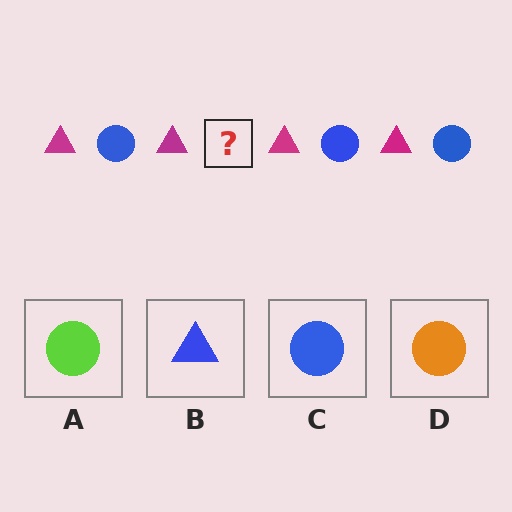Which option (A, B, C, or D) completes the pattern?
C.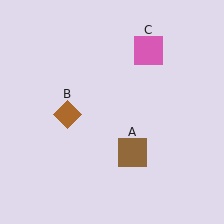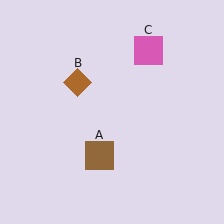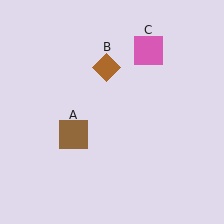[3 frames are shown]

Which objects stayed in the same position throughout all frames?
Pink square (object C) remained stationary.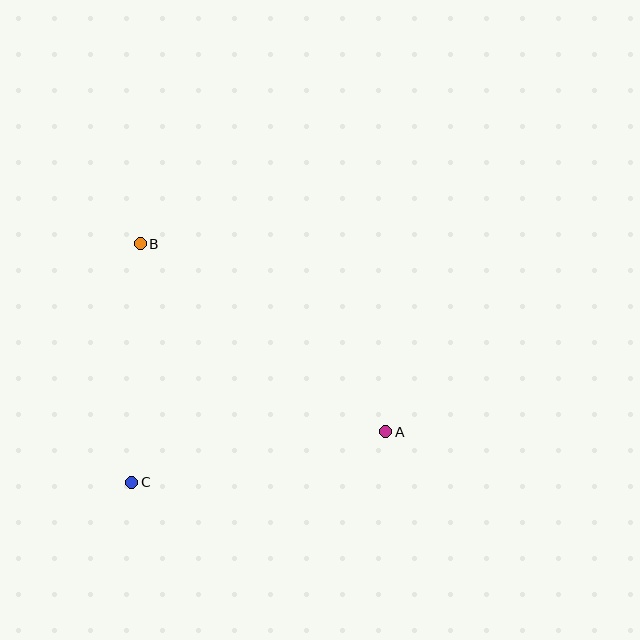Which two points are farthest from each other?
Points A and B are farthest from each other.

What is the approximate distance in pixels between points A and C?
The distance between A and C is approximately 259 pixels.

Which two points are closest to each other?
Points B and C are closest to each other.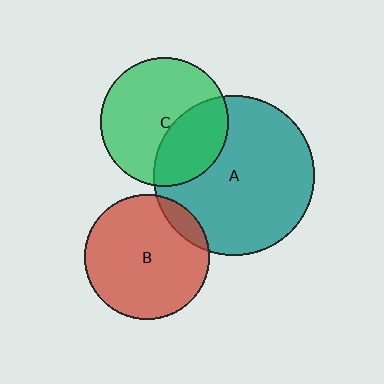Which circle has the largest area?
Circle A (teal).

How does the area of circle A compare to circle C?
Approximately 1.5 times.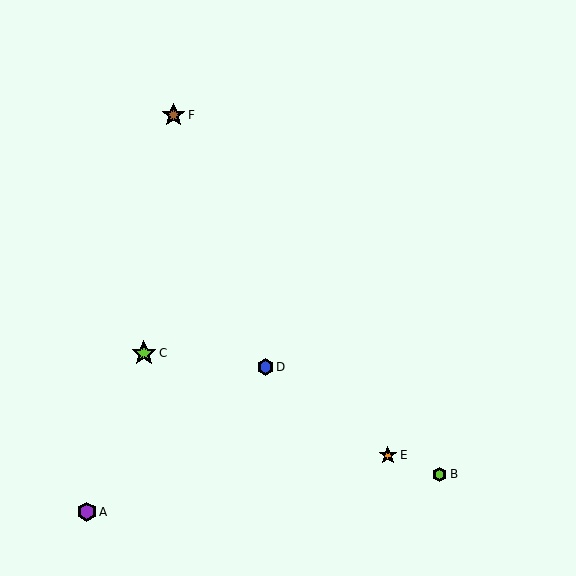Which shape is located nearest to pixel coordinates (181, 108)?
The brown star (labeled F) at (173, 115) is nearest to that location.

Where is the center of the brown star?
The center of the brown star is at (173, 115).